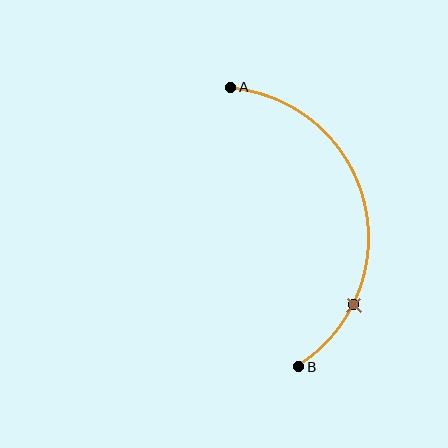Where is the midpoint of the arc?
The arc midpoint is the point on the curve farthest from the straight line joining A and B. It sits to the right of that line.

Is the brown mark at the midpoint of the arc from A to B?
No. The brown mark lies on the arc but is closer to endpoint B. The arc midpoint would be at the point on the curve equidistant along the arc from both A and B.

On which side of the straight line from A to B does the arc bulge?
The arc bulges to the right of the straight line connecting A and B.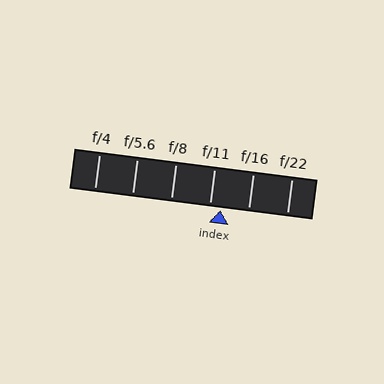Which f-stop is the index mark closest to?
The index mark is closest to f/11.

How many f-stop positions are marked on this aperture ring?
There are 6 f-stop positions marked.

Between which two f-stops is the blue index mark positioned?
The index mark is between f/11 and f/16.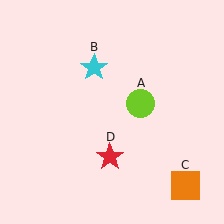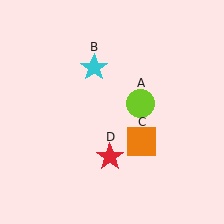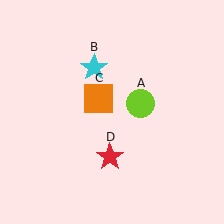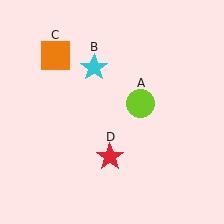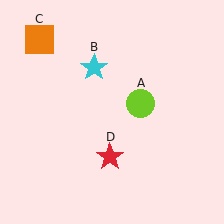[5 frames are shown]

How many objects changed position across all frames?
1 object changed position: orange square (object C).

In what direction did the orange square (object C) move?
The orange square (object C) moved up and to the left.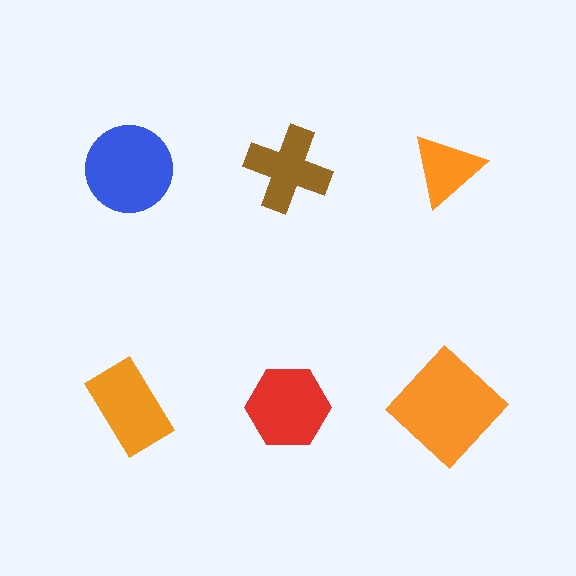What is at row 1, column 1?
A blue circle.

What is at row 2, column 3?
An orange diamond.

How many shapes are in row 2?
3 shapes.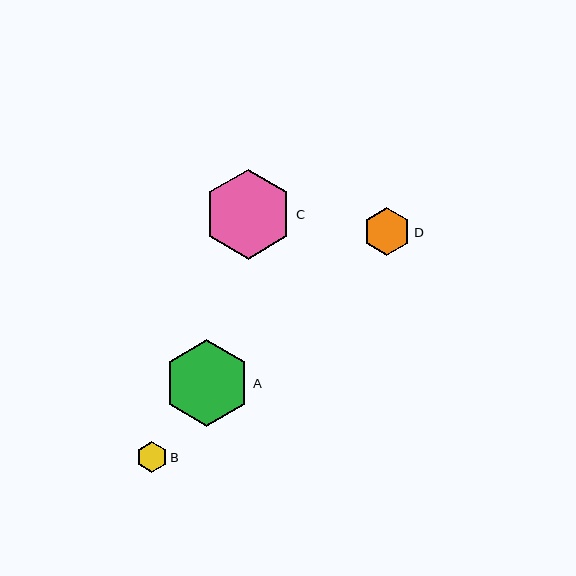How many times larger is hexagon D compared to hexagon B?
Hexagon D is approximately 1.5 times the size of hexagon B.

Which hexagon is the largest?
Hexagon C is the largest with a size of approximately 90 pixels.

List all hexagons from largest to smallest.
From largest to smallest: C, A, D, B.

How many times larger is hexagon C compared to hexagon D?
Hexagon C is approximately 1.9 times the size of hexagon D.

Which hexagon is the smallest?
Hexagon B is the smallest with a size of approximately 31 pixels.